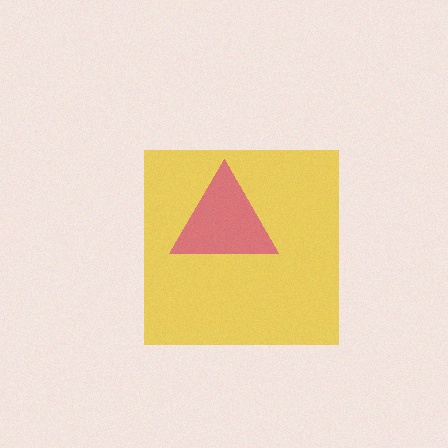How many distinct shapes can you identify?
There are 2 distinct shapes: a yellow square, a magenta triangle.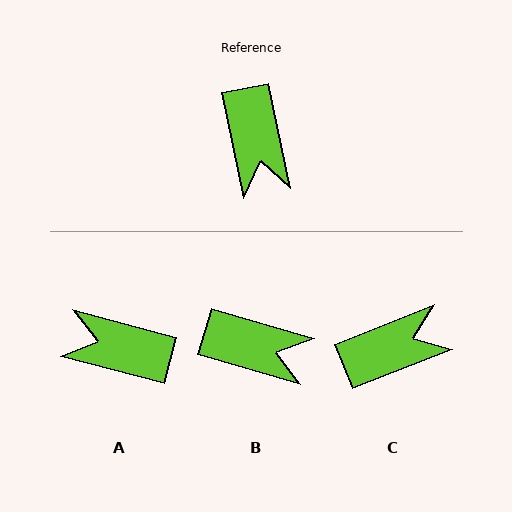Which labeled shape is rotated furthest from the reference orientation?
A, about 116 degrees away.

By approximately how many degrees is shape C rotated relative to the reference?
Approximately 100 degrees counter-clockwise.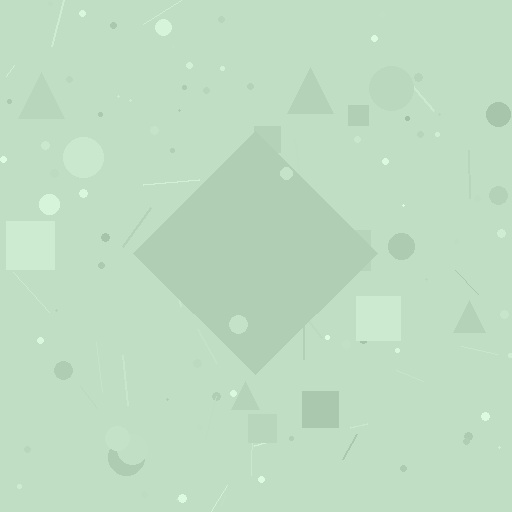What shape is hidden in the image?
A diamond is hidden in the image.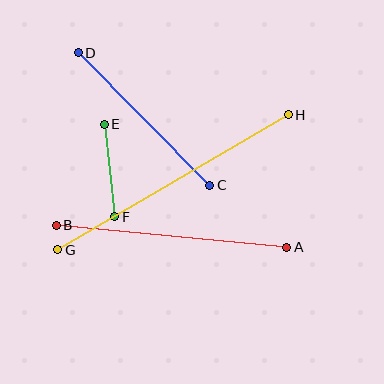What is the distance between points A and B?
The distance is approximately 231 pixels.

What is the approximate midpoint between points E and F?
The midpoint is at approximately (110, 171) pixels.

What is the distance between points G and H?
The distance is approximately 267 pixels.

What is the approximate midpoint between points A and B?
The midpoint is at approximately (172, 236) pixels.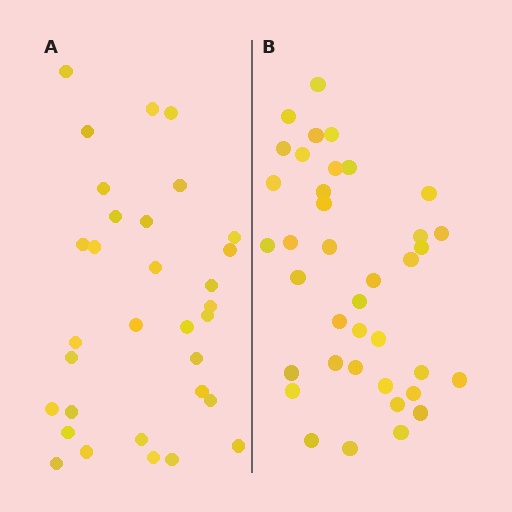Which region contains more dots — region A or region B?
Region B (the right region) has more dots.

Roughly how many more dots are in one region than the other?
Region B has about 6 more dots than region A.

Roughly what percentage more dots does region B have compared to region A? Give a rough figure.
About 20% more.